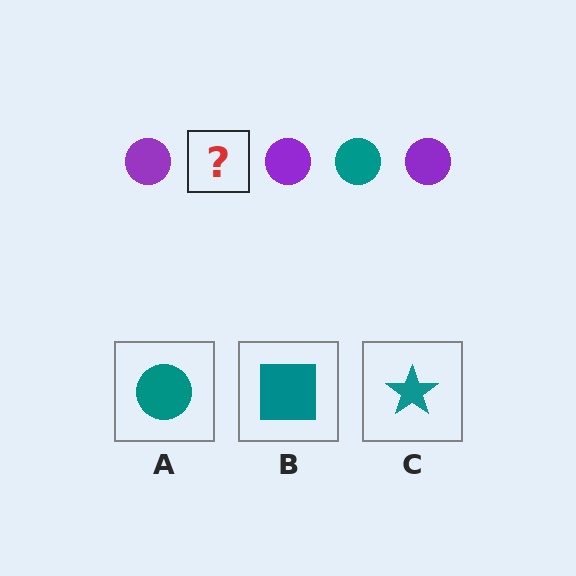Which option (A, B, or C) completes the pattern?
A.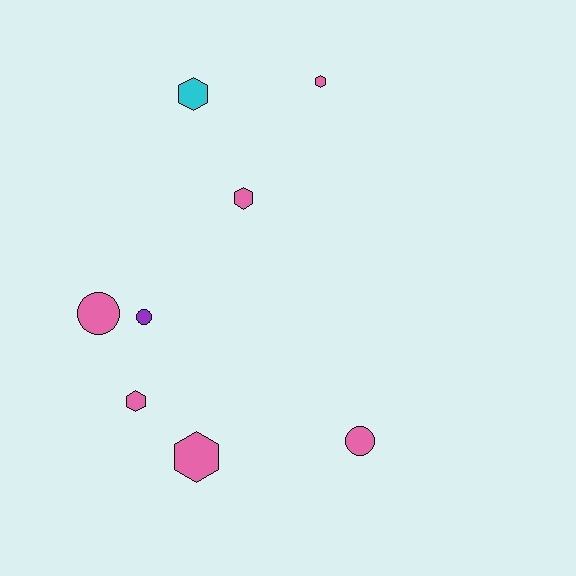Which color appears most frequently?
Pink, with 6 objects.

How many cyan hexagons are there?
There is 1 cyan hexagon.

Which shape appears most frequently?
Hexagon, with 5 objects.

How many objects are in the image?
There are 8 objects.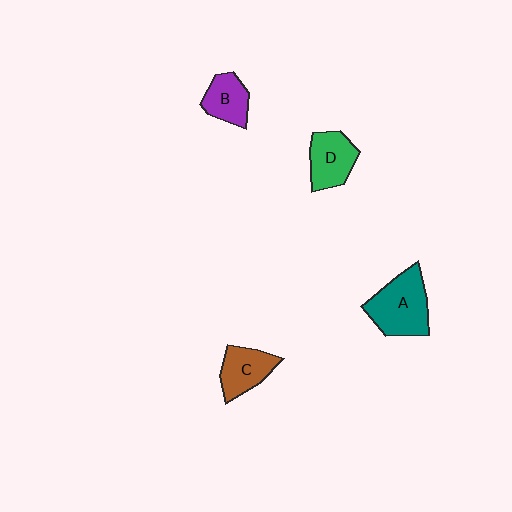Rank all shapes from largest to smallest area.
From largest to smallest: A (teal), D (green), C (brown), B (purple).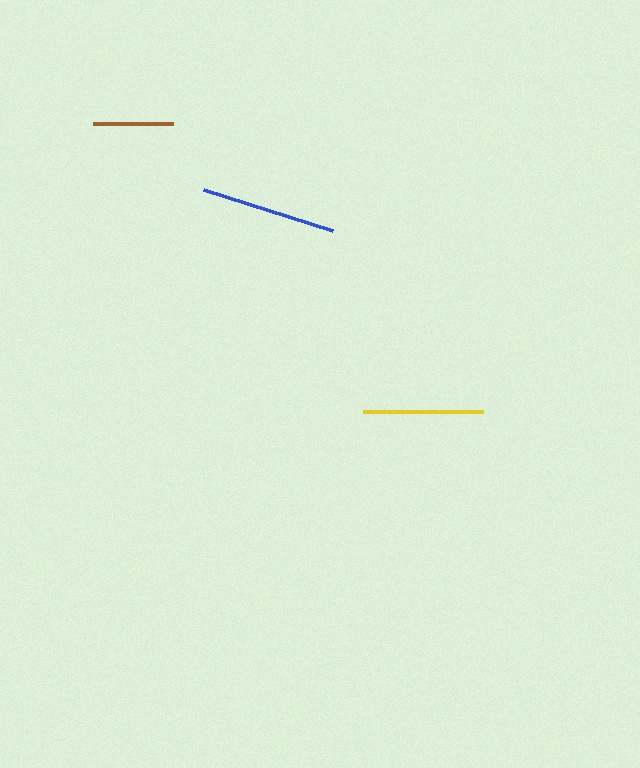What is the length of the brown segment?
The brown segment is approximately 80 pixels long.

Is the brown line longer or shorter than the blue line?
The blue line is longer than the brown line.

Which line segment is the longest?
The blue line is the longest at approximately 135 pixels.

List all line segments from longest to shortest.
From longest to shortest: blue, yellow, brown.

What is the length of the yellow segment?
The yellow segment is approximately 121 pixels long.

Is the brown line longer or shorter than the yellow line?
The yellow line is longer than the brown line.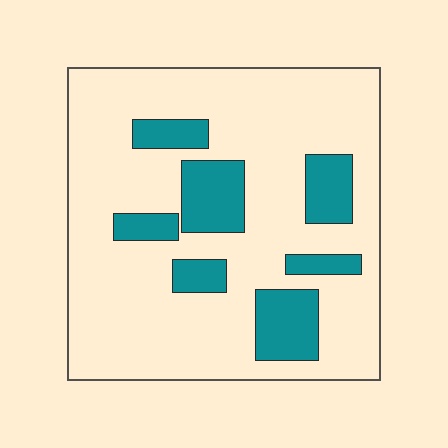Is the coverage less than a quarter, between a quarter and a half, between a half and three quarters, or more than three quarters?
Less than a quarter.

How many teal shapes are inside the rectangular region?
7.